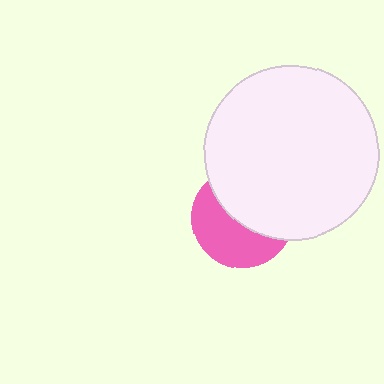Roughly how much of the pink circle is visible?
About half of it is visible (roughly 48%).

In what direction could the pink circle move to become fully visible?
The pink circle could move toward the lower-left. That would shift it out from behind the white circle entirely.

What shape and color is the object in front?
The object in front is a white circle.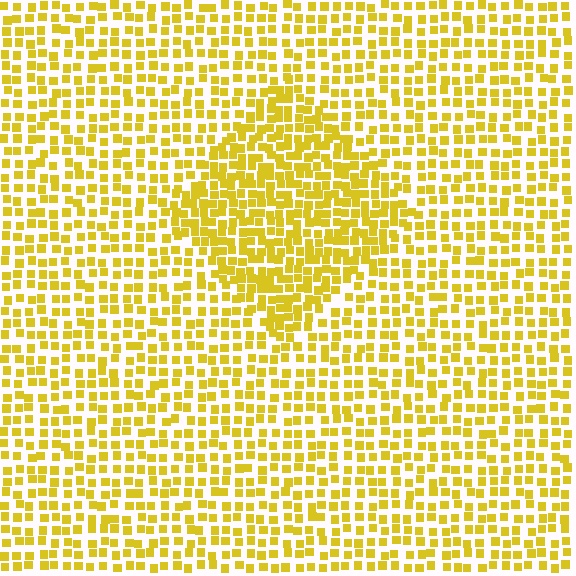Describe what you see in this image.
The image contains small yellow elements arranged at two different densities. A diamond-shaped region is visible where the elements are more densely packed than the surrounding area.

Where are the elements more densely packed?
The elements are more densely packed inside the diamond boundary.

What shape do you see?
I see a diamond.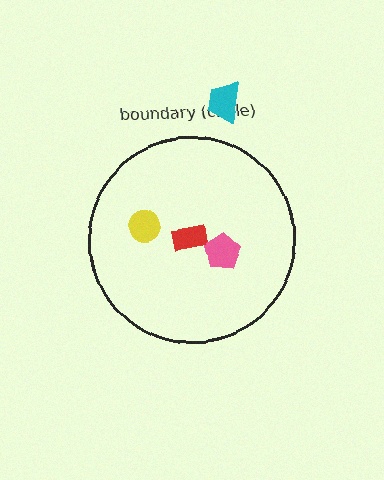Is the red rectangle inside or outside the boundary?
Inside.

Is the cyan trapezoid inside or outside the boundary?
Outside.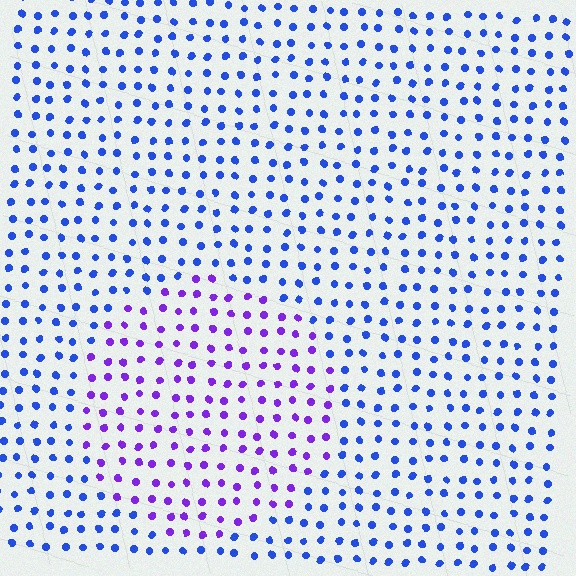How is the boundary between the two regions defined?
The boundary is defined purely by a slight shift in hue (about 43 degrees). Spacing, size, and orientation are identical on both sides.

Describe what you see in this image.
The image is filled with small blue elements in a uniform arrangement. A circle-shaped region is visible where the elements are tinted to a slightly different hue, forming a subtle color boundary.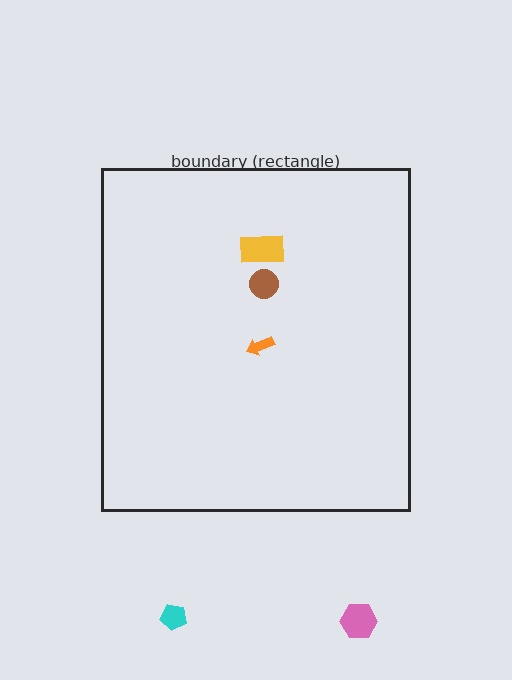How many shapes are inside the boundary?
3 inside, 2 outside.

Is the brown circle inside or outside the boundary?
Inside.